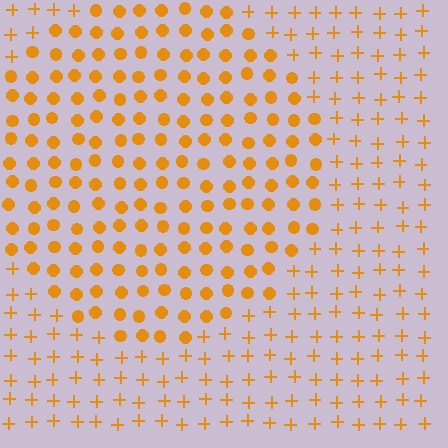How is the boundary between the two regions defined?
The boundary is defined by a change in element shape: circles inside vs. plus signs outside. All elements share the same color and spacing.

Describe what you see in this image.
The image is filled with small orange elements arranged in a uniform grid. A circle-shaped region contains circles, while the surrounding area contains plus signs. The boundary is defined purely by the change in element shape.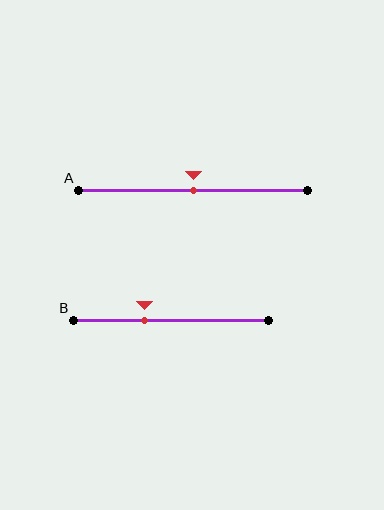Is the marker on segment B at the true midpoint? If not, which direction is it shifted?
No, the marker on segment B is shifted to the left by about 14% of the segment length.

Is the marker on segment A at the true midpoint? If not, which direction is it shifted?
Yes, the marker on segment A is at the true midpoint.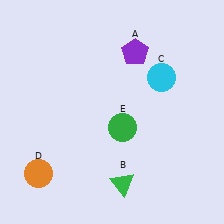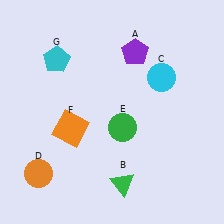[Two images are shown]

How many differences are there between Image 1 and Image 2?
There are 2 differences between the two images.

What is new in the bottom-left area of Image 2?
An orange square (F) was added in the bottom-left area of Image 2.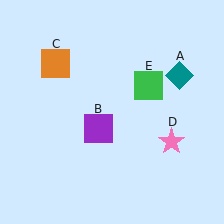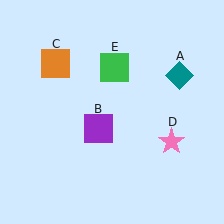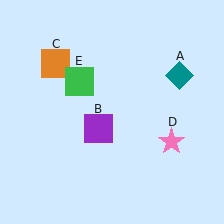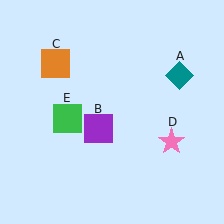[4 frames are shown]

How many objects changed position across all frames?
1 object changed position: green square (object E).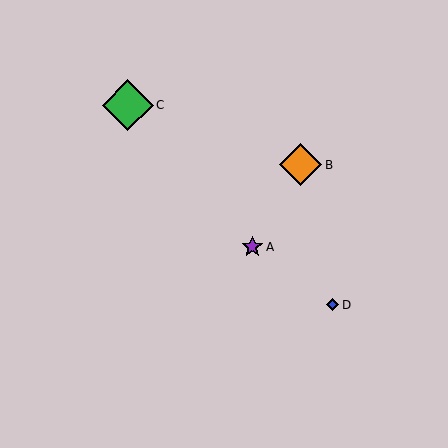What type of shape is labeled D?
Shape D is a blue diamond.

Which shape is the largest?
The green diamond (labeled C) is the largest.